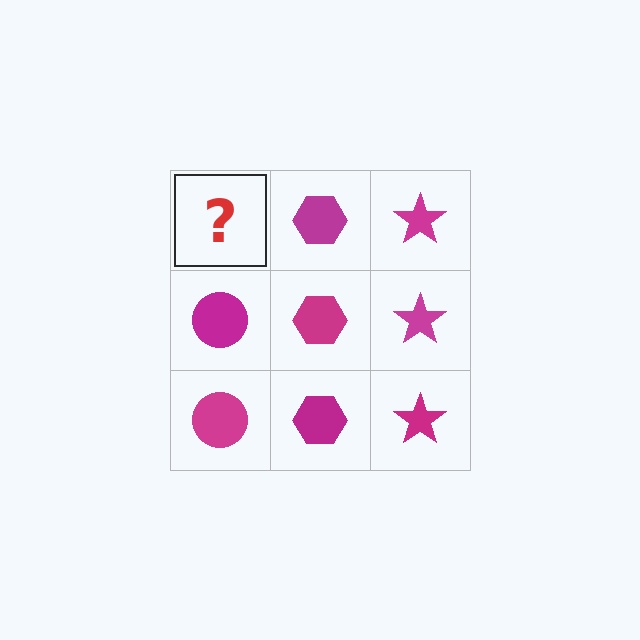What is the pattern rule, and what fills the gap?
The rule is that each column has a consistent shape. The gap should be filled with a magenta circle.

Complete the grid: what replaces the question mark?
The question mark should be replaced with a magenta circle.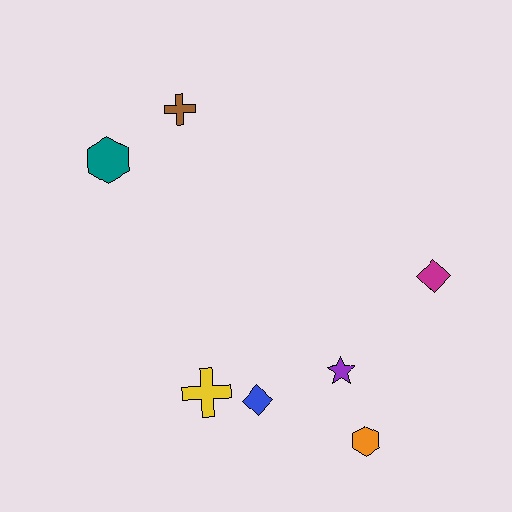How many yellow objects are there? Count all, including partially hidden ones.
There is 1 yellow object.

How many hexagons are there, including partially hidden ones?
There are 2 hexagons.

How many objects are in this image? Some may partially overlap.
There are 7 objects.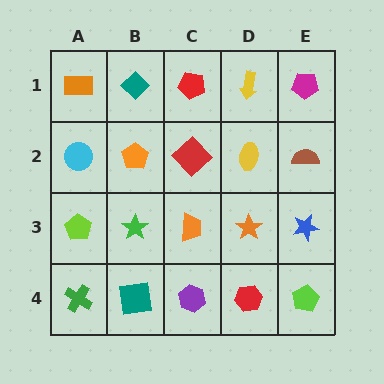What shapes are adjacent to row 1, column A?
A cyan circle (row 2, column A), a teal diamond (row 1, column B).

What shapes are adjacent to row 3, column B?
An orange pentagon (row 2, column B), a teal square (row 4, column B), a lime pentagon (row 3, column A), an orange trapezoid (row 3, column C).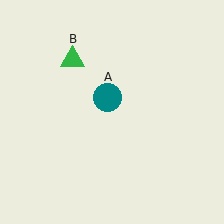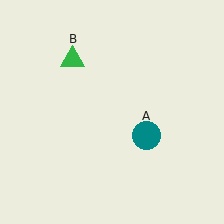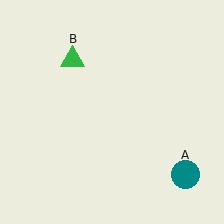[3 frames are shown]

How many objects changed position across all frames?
1 object changed position: teal circle (object A).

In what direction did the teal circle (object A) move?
The teal circle (object A) moved down and to the right.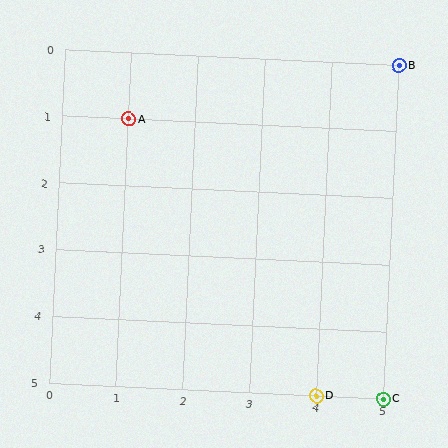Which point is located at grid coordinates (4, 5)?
Point D is at (4, 5).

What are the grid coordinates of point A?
Point A is at grid coordinates (1, 1).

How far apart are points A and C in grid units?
Points A and C are 4 columns and 4 rows apart (about 5.7 grid units diagonally).